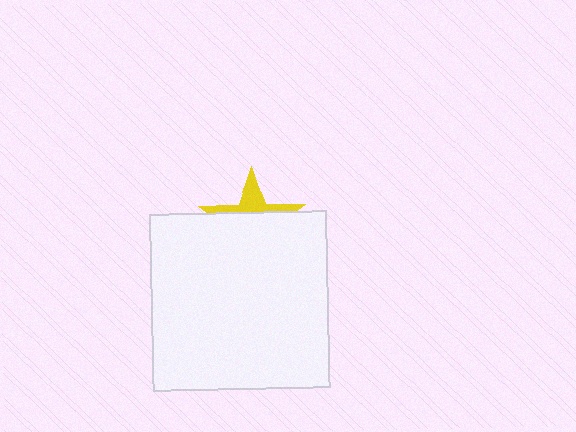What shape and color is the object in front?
The object in front is a white square.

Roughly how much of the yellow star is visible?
A small part of it is visible (roughly 34%).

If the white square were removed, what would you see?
You would see the complete yellow star.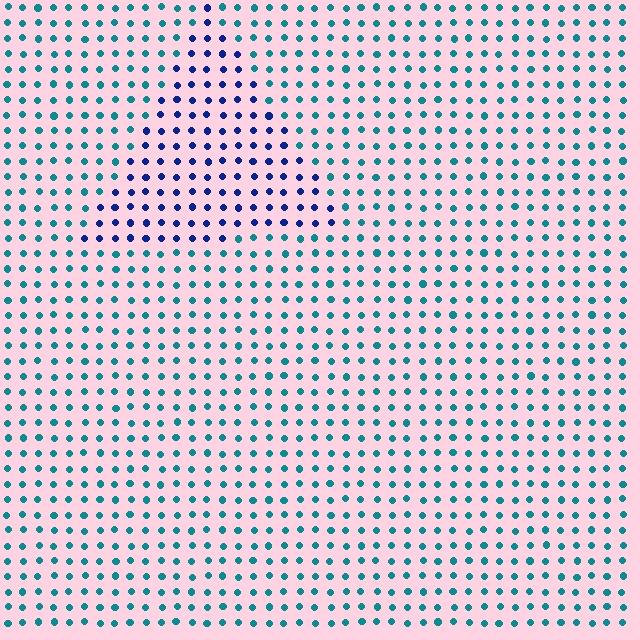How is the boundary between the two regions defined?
The boundary is defined purely by a slight shift in hue (about 45 degrees). Spacing, size, and orientation are identical on both sides.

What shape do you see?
I see a triangle.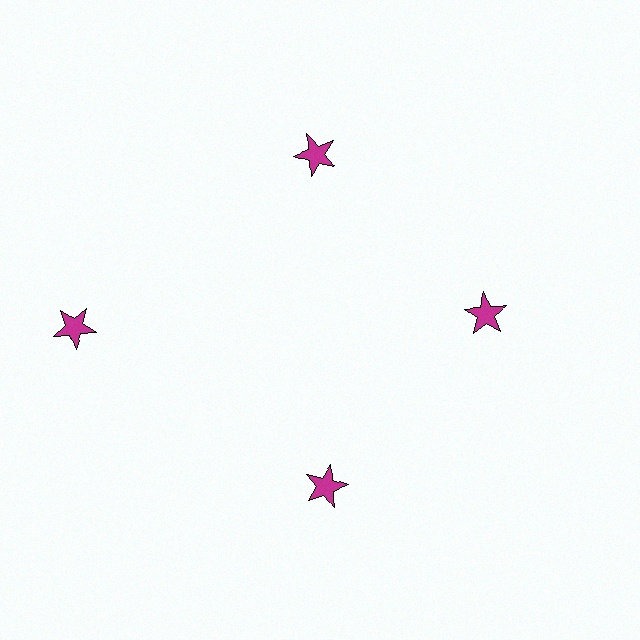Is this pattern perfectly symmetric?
No. The 4 magenta stars are arranged in a ring, but one element near the 9 o'clock position is pushed outward from the center, breaking the 4-fold rotational symmetry.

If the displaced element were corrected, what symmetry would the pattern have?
It would have 4-fold rotational symmetry — the pattern would map onto itself every 90 degrees.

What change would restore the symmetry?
The symmetry would be restored by moving it inward, back onto the ring so that all 4 stars sit at equal angles and equal distance from the center.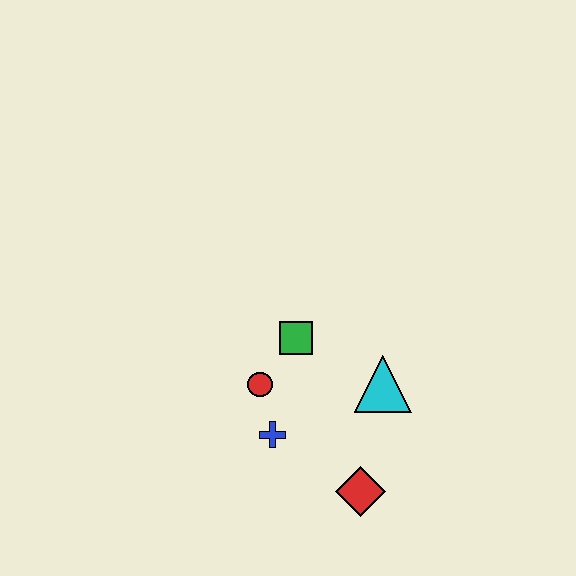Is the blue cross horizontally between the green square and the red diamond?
No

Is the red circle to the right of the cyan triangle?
No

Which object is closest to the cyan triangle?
The green square is closest to the cyan triangle.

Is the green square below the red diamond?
No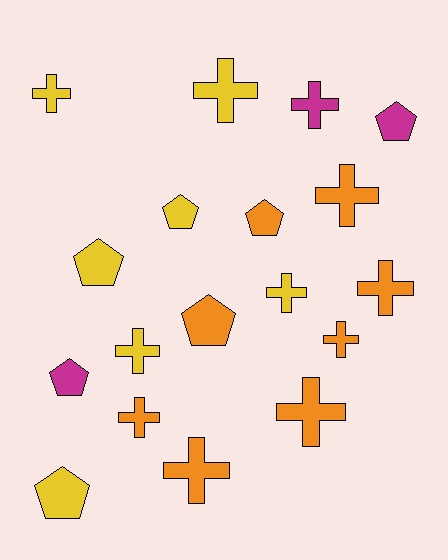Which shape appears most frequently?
Cross, with 11 objects.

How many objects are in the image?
There are 18 objects.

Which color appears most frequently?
Orange, with 8 objects.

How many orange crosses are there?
There are 6 orange crosses.